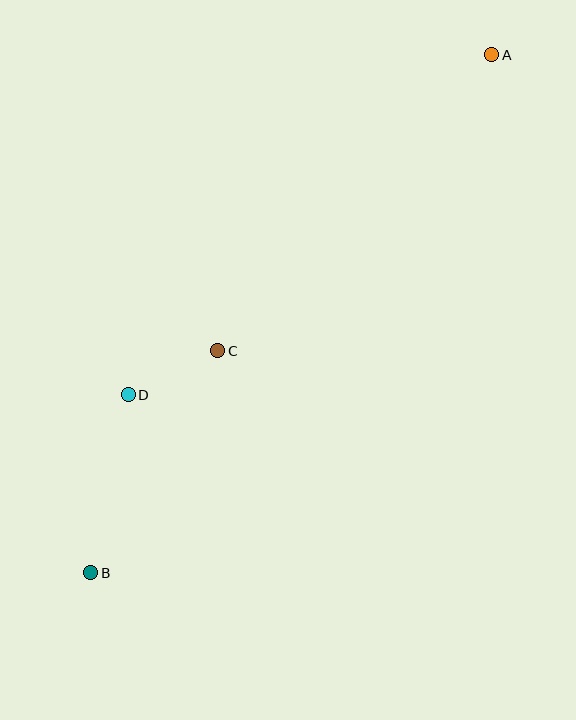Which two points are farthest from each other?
Points A and B are farthest from each other.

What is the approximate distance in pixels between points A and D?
The distance between A and D is approximately 498 pixels.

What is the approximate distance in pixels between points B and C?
The distance between B and C is approximately 256 pixels.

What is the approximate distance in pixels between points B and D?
The distance between B and D is approximately 182 pixels.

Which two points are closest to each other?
Points C and D are closest to each other.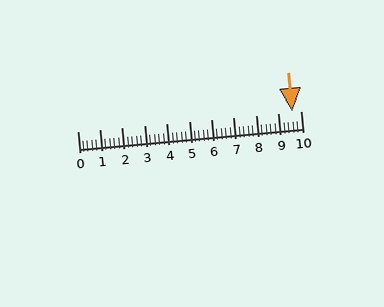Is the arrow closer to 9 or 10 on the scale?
The arrow is closer to 10.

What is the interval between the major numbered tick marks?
The major tick marks are spaced 1 units apart.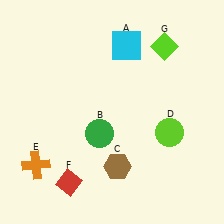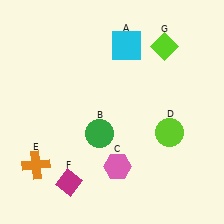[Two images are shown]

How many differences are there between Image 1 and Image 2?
There are 2 differences between the two images.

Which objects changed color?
C changed from brown to pink. F changed from red to magenta.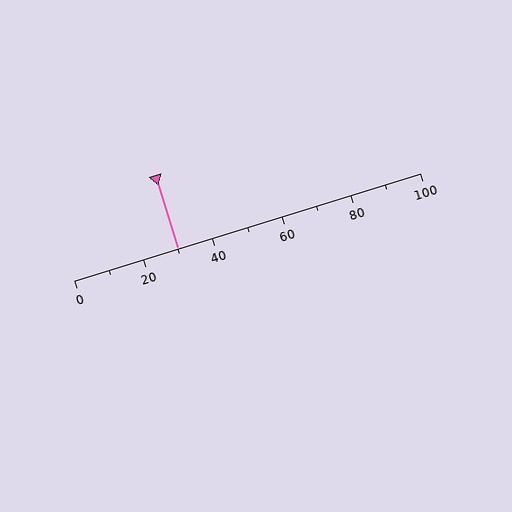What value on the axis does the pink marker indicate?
The marker indicates approximately 30.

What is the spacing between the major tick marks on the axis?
The major ticks are spaced 20 apart.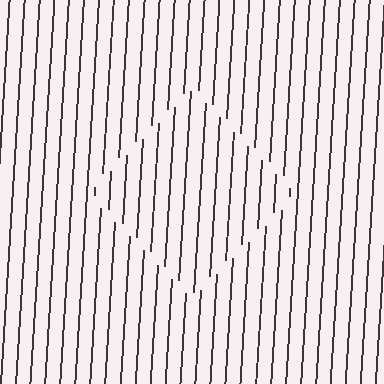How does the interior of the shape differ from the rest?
The interior of the shape contains the same grating, shifted by half a period — the contour is defined by the phase discontinuity where line-ends from the inner and outer gratings abut.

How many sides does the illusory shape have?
4 sides — the line-ends trace a square.